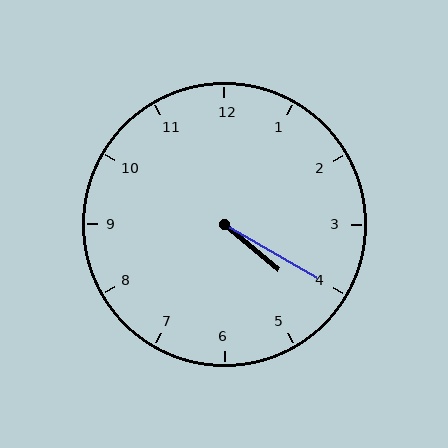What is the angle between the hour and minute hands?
Approximately 10 degrees.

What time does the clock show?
4:20.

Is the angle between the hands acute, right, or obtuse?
It is acute.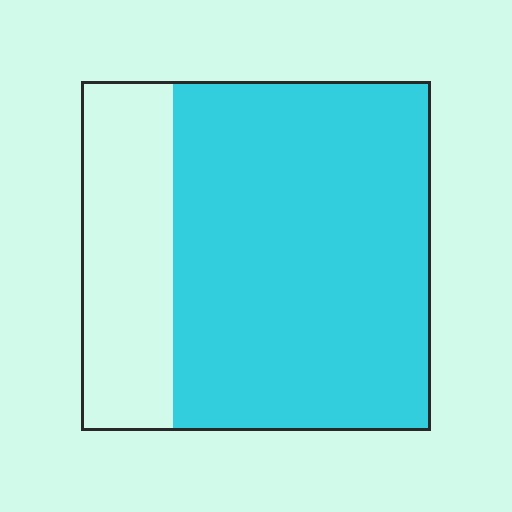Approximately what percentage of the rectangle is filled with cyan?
Approximately 75%.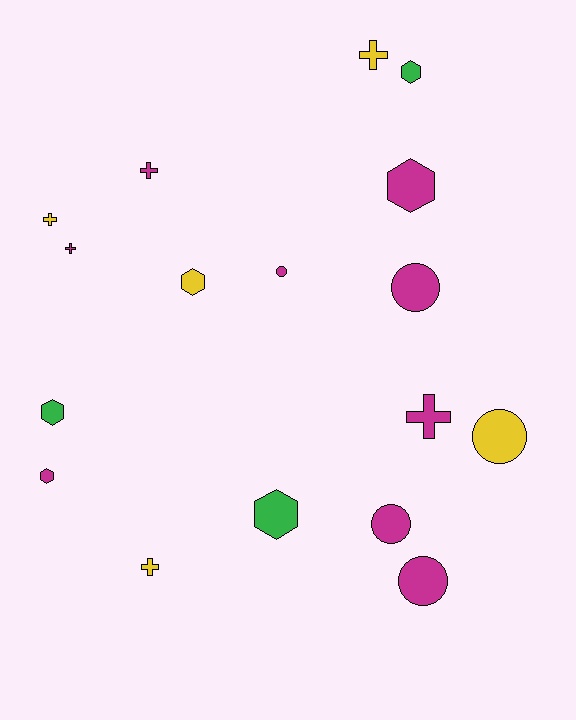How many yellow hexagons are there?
There is 1 yellow hexagon.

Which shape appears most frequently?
Cross, with 6 objects.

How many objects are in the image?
There are 17 objects.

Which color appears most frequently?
Magenta, with 9 objects.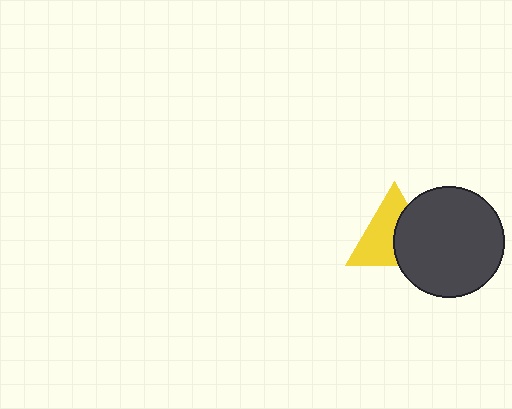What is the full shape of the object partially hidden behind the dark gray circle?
The partially hidden object is a yellow triangle.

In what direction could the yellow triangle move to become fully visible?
The yellow triangle could move left. That would shift it out from behind the dark gray circle entirely.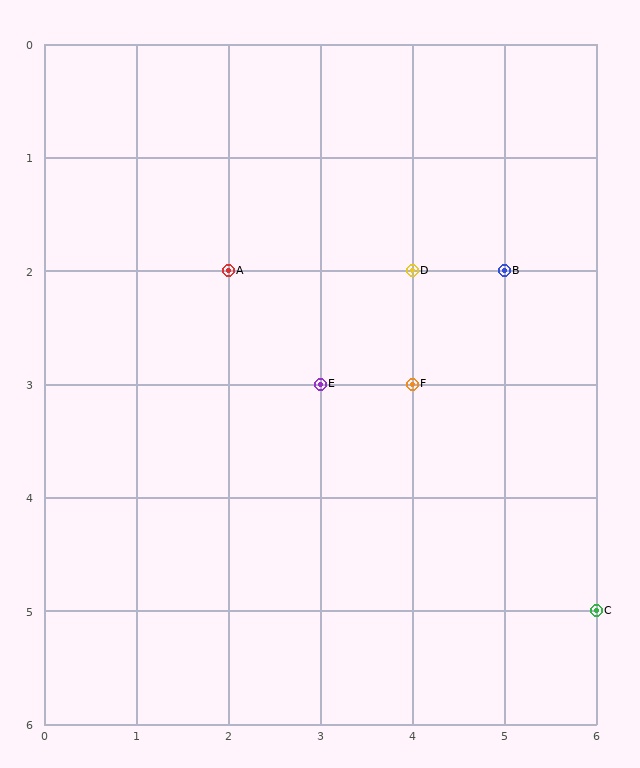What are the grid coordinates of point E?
Point E is at grid coordinates (3, 3).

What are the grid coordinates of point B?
Point B is at grid coordinates (5, 2).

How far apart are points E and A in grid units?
Points E and A are 1 column and 1 row apart (about 1.4 grid units diagonally).